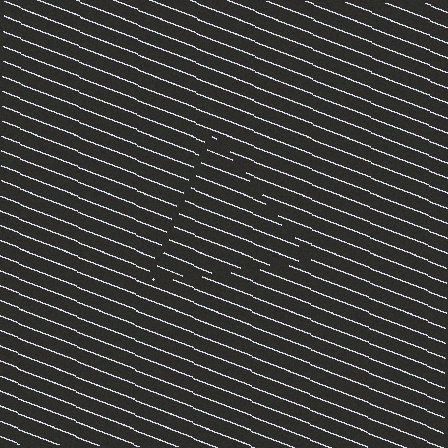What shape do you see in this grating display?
An illusory triangle. The interior of the shape contains the same grating, shifted by half a period — the contour is defined by the phase discontinuity where line-ends from the inner and outer gratings abut.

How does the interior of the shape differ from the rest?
The interior of the shape contains the same grating, shifted by half a period — the contour is defined by the phase discontinuity where line-ends from the inner and outer gratings abut.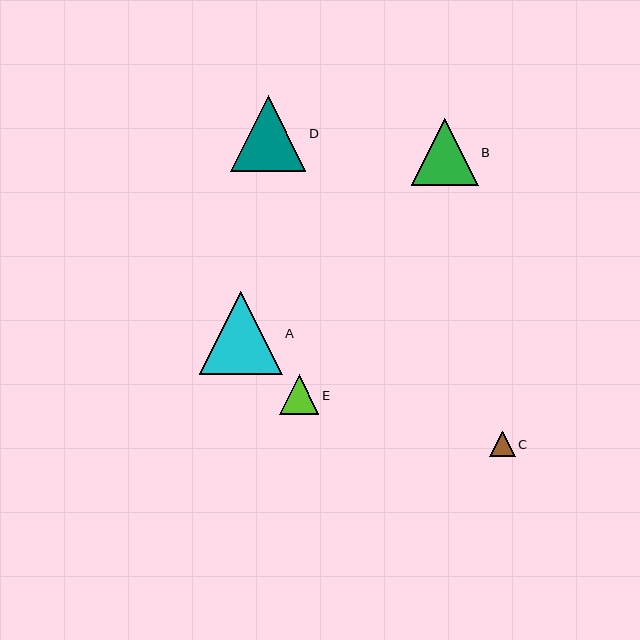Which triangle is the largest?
Triangle A is the largest with a size of approximately 83 pixels.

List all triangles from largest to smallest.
From largest to smallest: A, D, B, E, C.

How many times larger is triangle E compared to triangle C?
Triangle E is approximately 1.5 times the size of triangle C.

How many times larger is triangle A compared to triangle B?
Triangle A is approximately 1.2 times the size of triangle B.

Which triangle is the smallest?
Triangle C is the smallest with a size of approximately 25 pixels.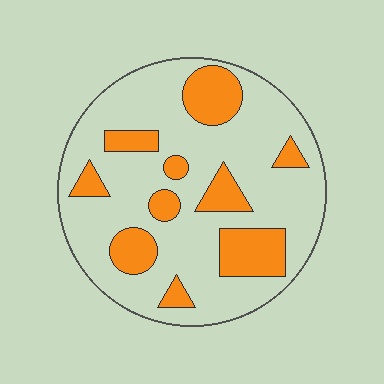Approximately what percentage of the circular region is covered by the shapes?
Approximately 25%.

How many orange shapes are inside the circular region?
10.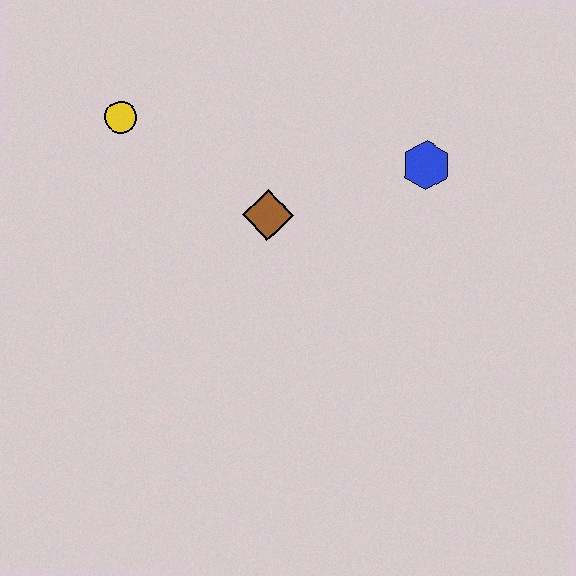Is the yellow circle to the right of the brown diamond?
No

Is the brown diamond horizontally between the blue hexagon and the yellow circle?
Yes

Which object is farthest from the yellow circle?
The blue hexagon is farthest from the yellow circle.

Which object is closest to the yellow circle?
The brown diamond is closest to the yellow circle.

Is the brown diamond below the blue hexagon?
Yes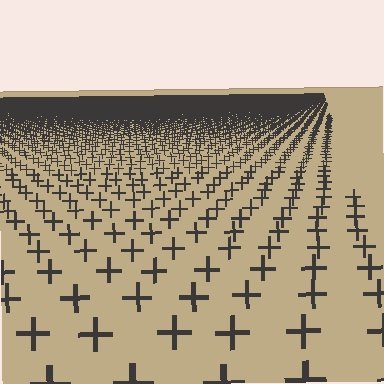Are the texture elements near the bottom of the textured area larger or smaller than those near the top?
Larger. Near the bottom, elements are closer to the viewer and appear at a bigger on-screen size.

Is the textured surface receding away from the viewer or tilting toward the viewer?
The surface is receding away from the viewer. Texture elements get smaller and denser toward the top.